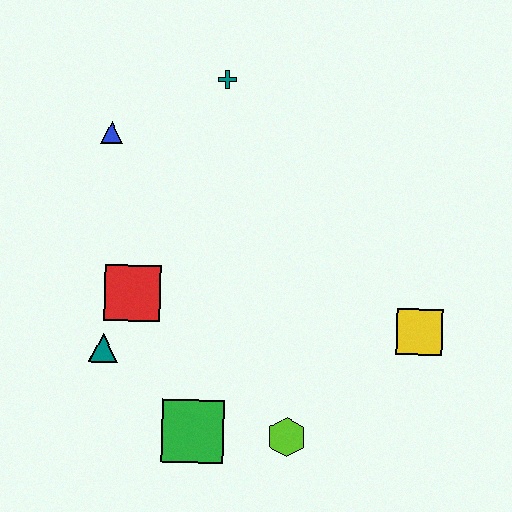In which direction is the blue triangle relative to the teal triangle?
The blue triangle is above the teal triangle.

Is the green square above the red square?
No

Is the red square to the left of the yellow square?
Yes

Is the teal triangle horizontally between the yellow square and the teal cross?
No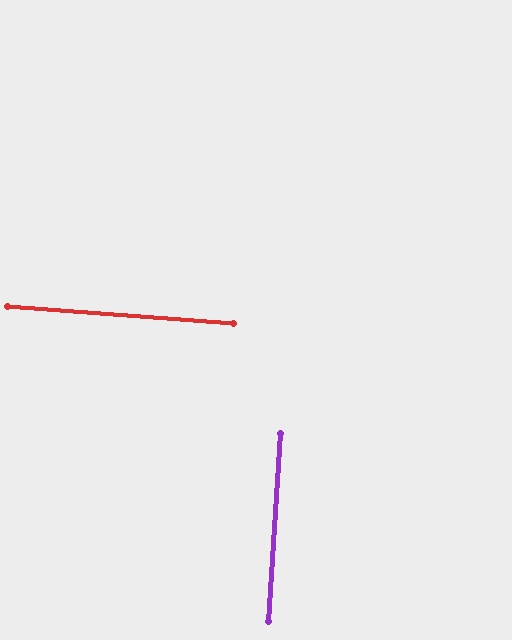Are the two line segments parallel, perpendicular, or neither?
Perpendicular — they meet at approximately 89°.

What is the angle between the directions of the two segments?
Approximately 89 degrees.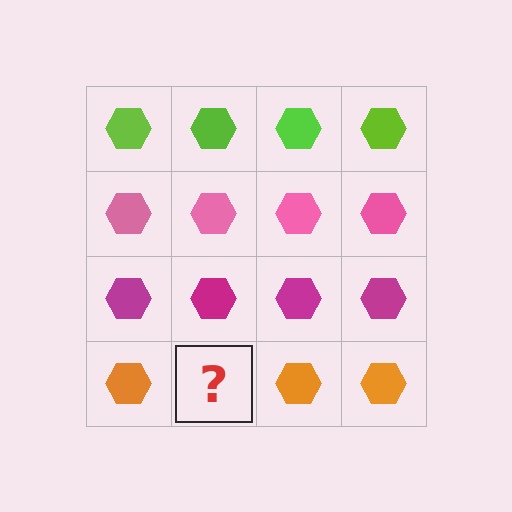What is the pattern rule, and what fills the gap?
The rule is that each row has a consistent color. The gap should be filled with an orange hexagon.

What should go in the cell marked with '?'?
The missing cell should contain an orange hexagon.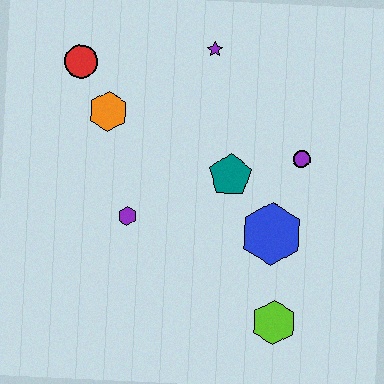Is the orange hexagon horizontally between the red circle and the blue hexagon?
Yes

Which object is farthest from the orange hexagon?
The lime hexagon is farthest from the orange hexagon.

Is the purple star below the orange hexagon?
No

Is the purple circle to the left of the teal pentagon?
No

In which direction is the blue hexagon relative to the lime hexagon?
The blue hexagon is above the lime hexagon.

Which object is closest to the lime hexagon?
The blue hexagon is closest to the lime hexagon.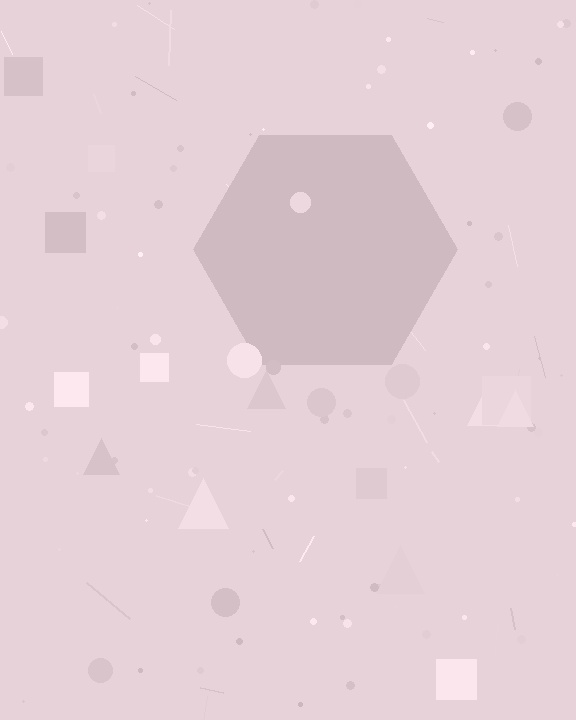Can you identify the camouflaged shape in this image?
The camouflaged shape is a hexagon.